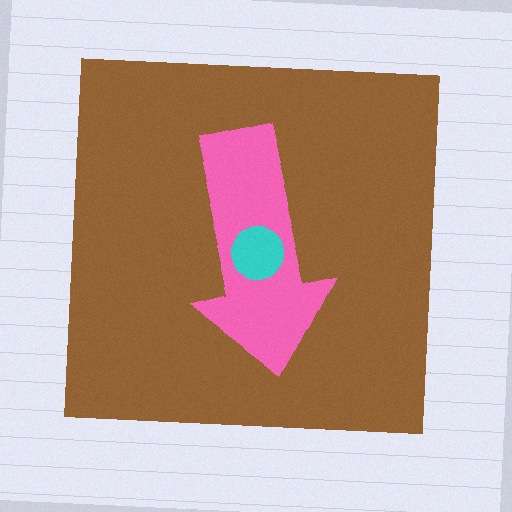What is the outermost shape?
The brown square.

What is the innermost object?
The cyan circle.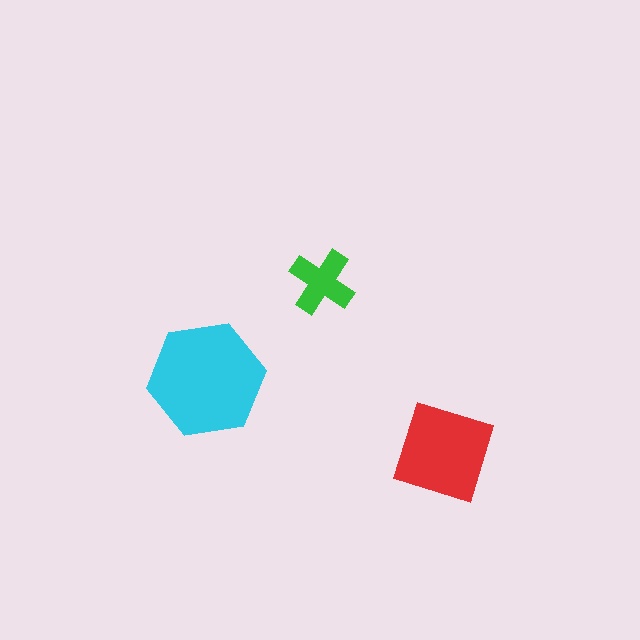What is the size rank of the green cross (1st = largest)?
3rd.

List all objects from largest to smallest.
The cyan hexagon, the red diamond, the green cross.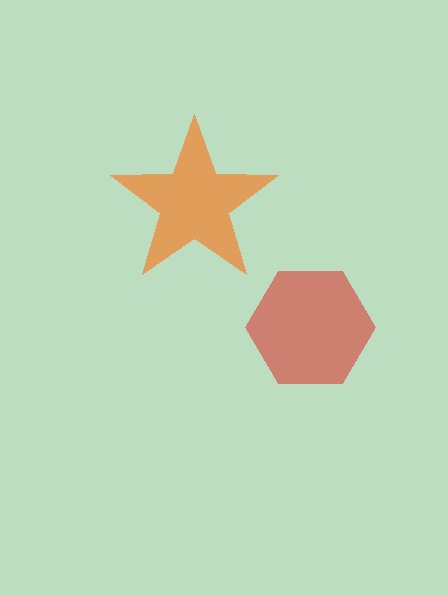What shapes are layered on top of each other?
The layered shapes are: a red hexagon, an orange star.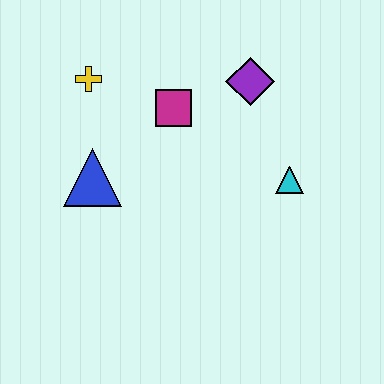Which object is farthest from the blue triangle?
The cyan triangle is farthest from the blue triangle.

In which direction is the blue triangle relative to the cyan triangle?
The blue triangle is to the left of the cyan triangle.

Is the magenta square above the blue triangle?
Yes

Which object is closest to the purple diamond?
The magenta square is closest to the purple diamond.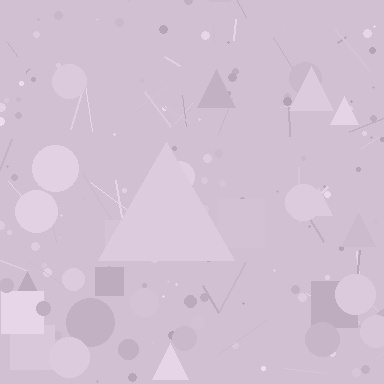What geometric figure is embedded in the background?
A triangle is embedded in the background.